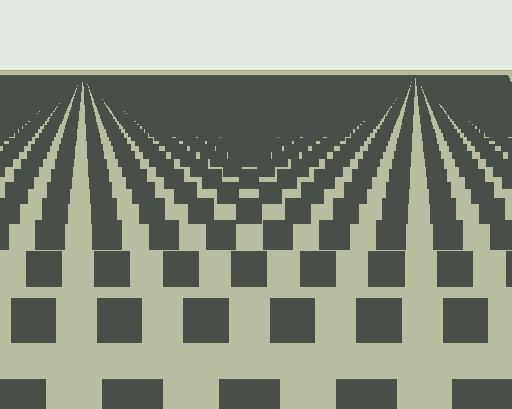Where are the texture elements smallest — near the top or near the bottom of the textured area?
Near the top.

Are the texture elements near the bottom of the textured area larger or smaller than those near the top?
Larger. Near the bottom, elements are closer to the viewer and appear at a bigger on-screen size.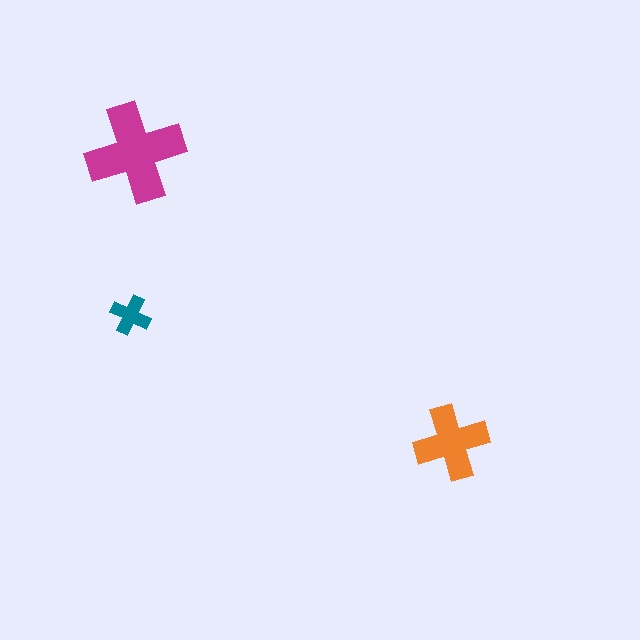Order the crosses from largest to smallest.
the magenta one, the orange one, the teal one.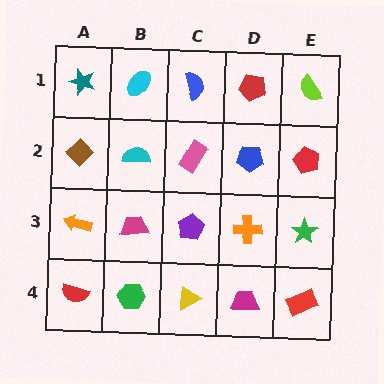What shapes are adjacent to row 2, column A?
A teal star (row 1, column A), an orange arrow (row 3, column A), a cyan semicircle (row 2, column B).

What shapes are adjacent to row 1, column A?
A brown diamond (row 2, column A), a cyan ellipse (row 1, column B).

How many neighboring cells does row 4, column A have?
2.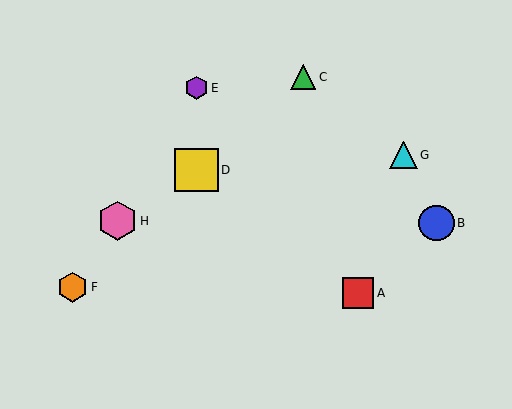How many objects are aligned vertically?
2 objects (D, E) are aligned vertically.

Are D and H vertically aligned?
No, D is at x≈196 and H is at x≈118.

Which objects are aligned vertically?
Objects D, E are aligned vertically.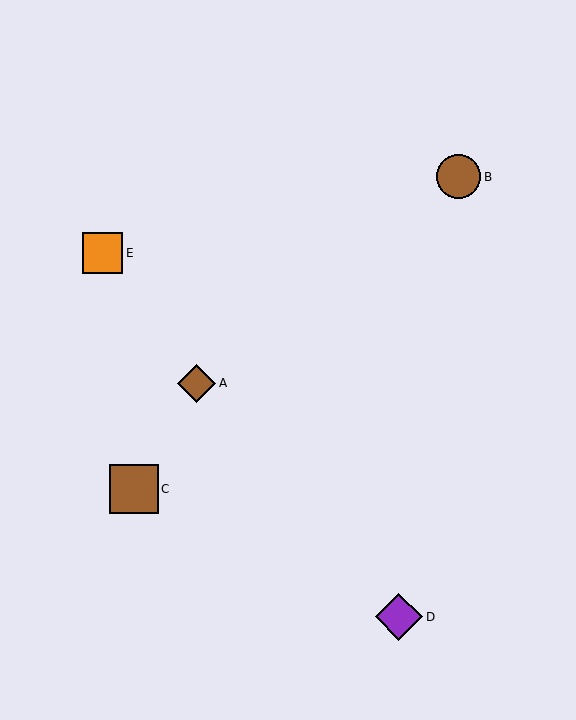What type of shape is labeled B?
Shape B is a brown circle.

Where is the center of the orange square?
The center of the orange square is at (103, 253).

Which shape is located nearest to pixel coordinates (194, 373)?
The brown diamond (labeled A) at (197, 383) is nearest to that location.